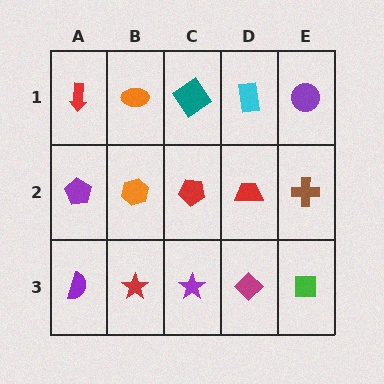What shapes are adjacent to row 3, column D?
A red trapezoid (row 2, column D), a purple star (row 3, column C), a green square (row 3, column E).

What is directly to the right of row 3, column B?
A purple star.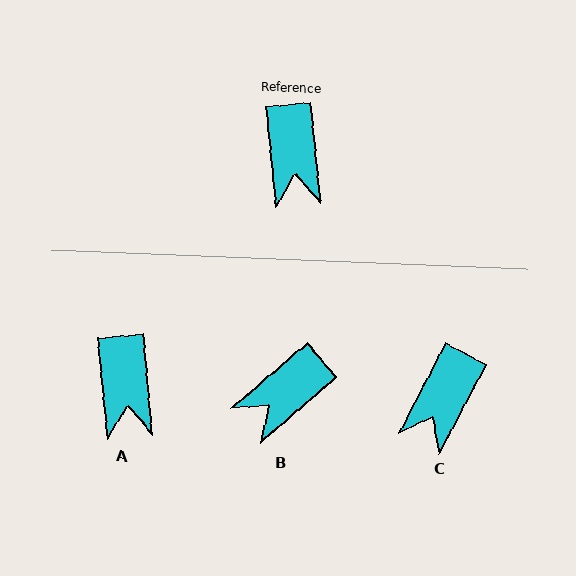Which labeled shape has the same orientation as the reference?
A.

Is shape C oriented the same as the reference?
No, it is off by about 33 degrees.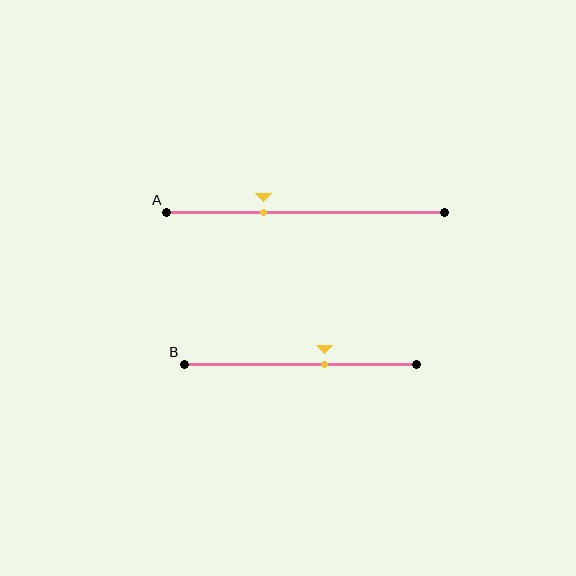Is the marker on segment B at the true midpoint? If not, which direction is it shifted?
No, the marker on segment B is shifted to the right by about 10% of the segment length.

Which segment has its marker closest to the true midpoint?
Segment B has its marker closest to the true midpoint.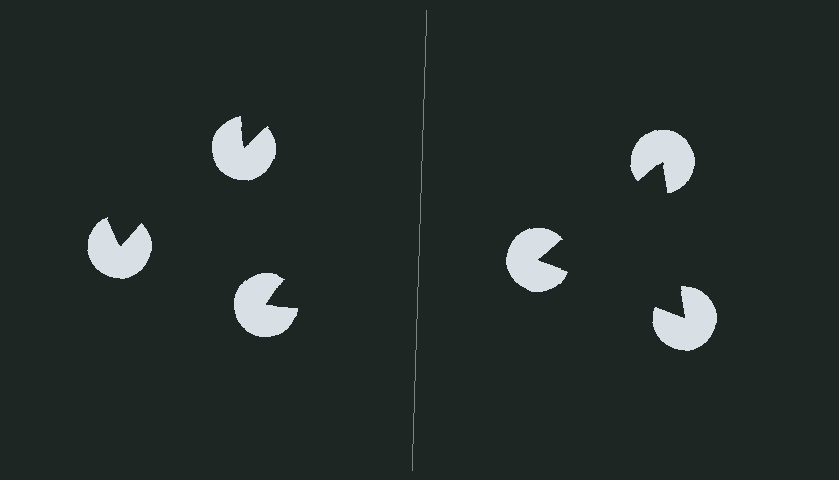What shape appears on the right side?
An illusory triangle.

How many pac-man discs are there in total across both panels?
6 — 3 on each side.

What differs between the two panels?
The pac-man discs are positioned identically on both sides; only the wedge orientations differ. On the right they align to a triangle; on the left they are misaligned.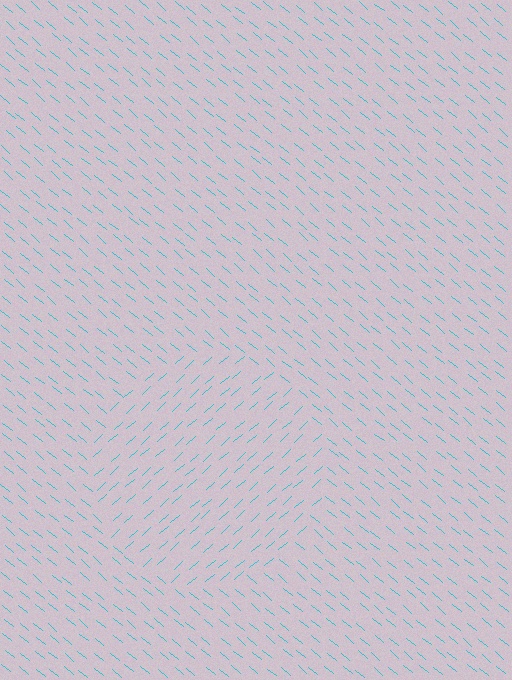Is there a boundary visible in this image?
Yes, there is a texture boundary formed by a change in line orientation.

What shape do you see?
I see a circle.